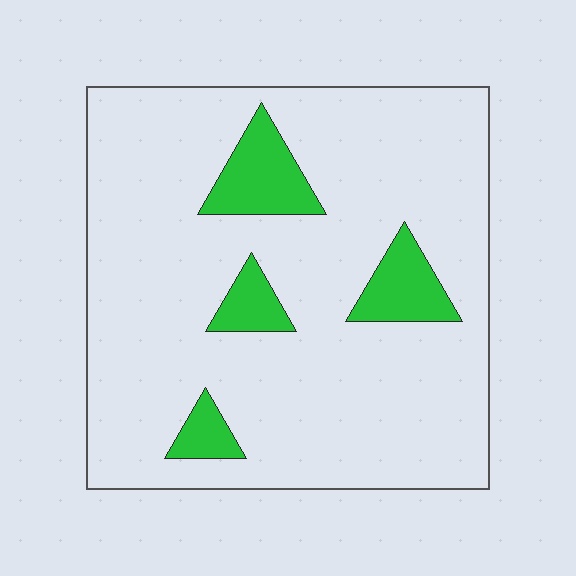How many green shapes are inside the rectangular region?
4.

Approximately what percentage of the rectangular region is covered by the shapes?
Approximately 10%.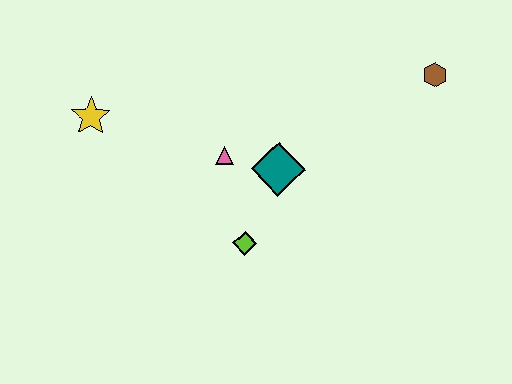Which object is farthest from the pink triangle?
The brown hexagon is farthest from the pink triangle.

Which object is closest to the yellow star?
The pink triangle is closest to the yellow star.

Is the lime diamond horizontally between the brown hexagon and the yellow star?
Yes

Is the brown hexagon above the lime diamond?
Yes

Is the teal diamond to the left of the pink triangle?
No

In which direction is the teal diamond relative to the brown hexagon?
The teal diamond is to the left of the brown hexagon.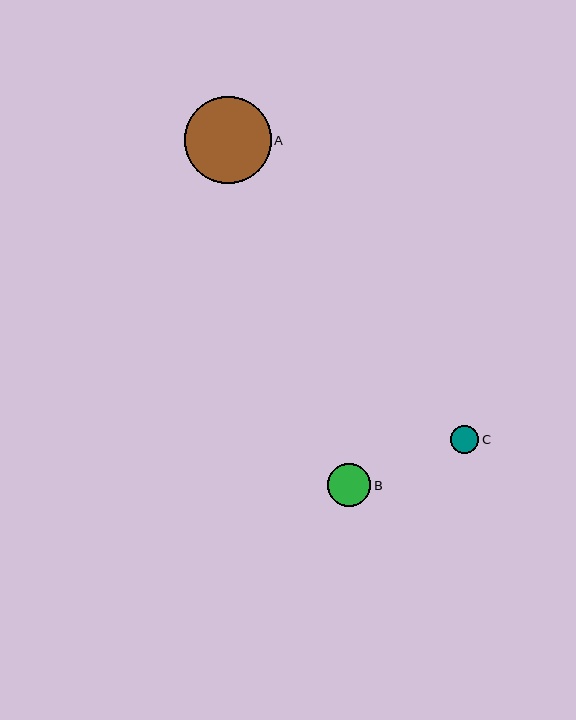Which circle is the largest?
Circle A is the largest with a size of approximately 86 pixels.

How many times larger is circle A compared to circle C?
Circle A is approximately 3.0 times the size of circle C.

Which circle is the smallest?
Circle C is the smallest with a size of approximately 28 pixels.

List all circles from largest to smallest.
From largest to smallest: A, B, C.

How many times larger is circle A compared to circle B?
Circle A is approximately 2.0 times the size of circle B.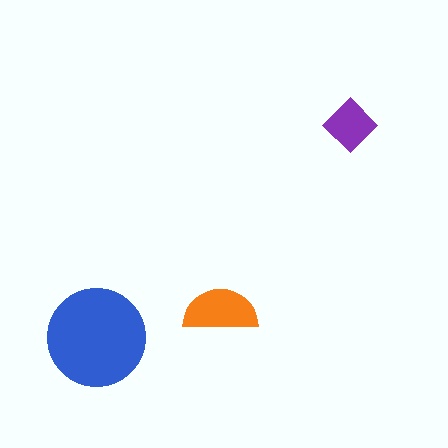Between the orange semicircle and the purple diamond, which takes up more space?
The orange semicircle.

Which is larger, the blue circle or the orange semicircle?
The blue circle.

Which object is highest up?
The purple diamond is topmost.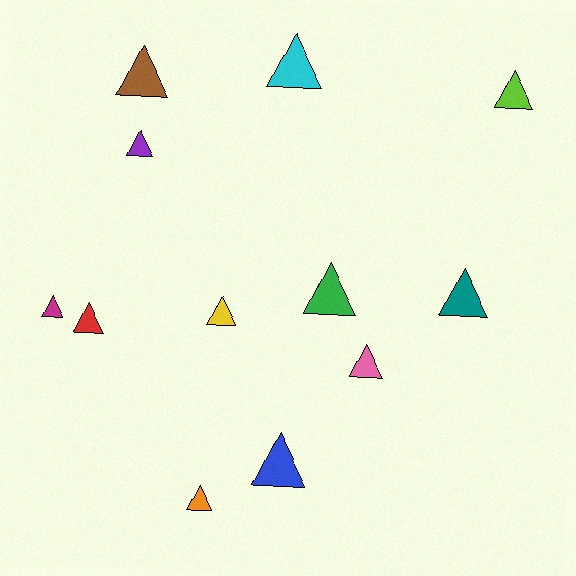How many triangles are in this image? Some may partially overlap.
There are 12 triangles.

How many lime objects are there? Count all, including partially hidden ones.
There is 1 lime object.